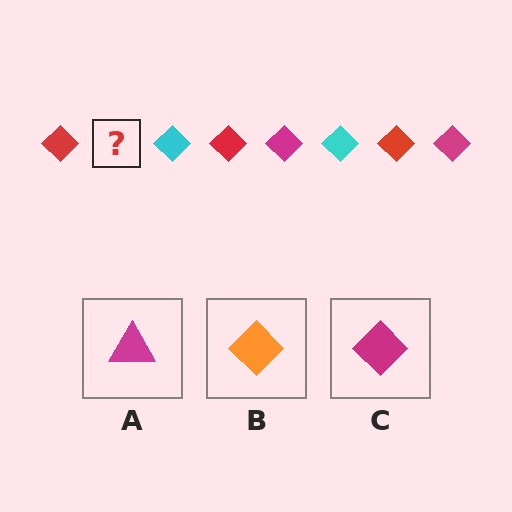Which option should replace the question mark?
Option C.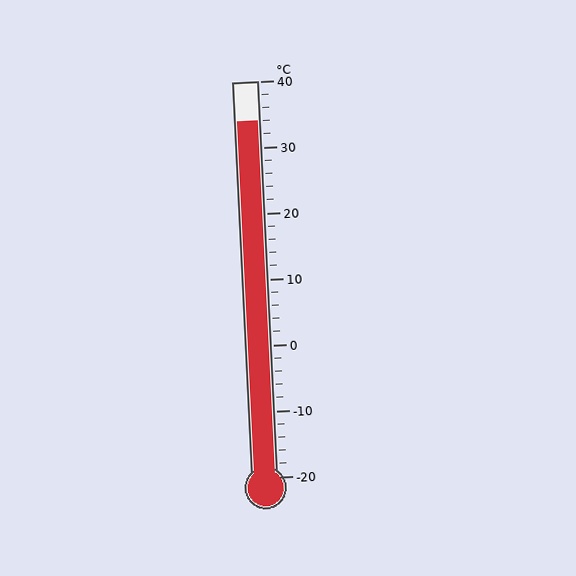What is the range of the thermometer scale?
The thermometer scale ranges from -20°C to 40°C.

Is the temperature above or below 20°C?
The temperature is above 20°C.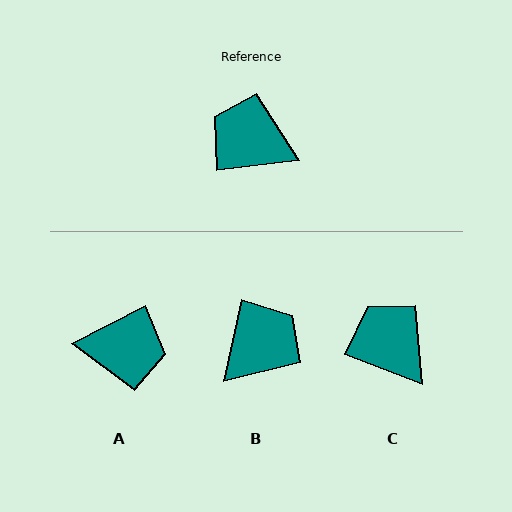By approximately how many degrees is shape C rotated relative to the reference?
Approximately 28 degrees clockwise.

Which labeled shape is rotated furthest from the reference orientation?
A, about 160 degrees away.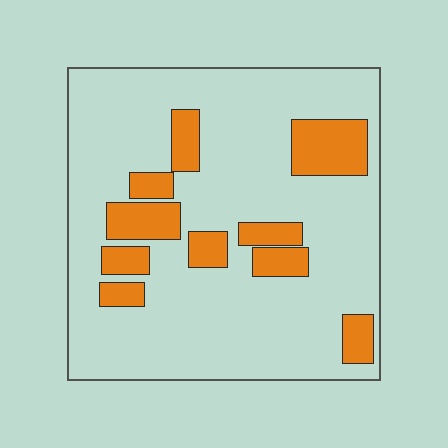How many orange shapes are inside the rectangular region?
10.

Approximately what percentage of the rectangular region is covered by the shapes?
Approximately 20%.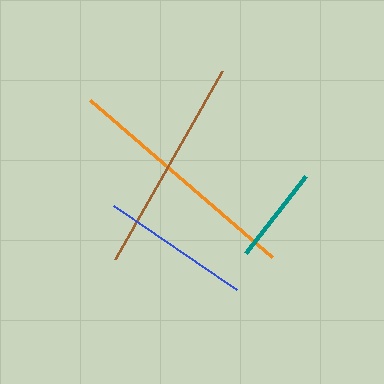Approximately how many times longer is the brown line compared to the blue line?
The brown line is approximately 1.5 times the length of the blue line.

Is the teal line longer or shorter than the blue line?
The blue line is longer than the teal line.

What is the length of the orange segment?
The orange segment is approximately 241 pixels long.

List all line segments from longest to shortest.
From longest to shortest: orange, brown, blue, teal.